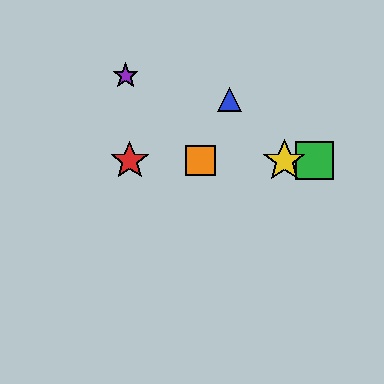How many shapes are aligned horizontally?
4 shapes (the red star, the green square, the yellow star, the orange square) are aligned horizontally.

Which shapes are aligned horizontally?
The red star, the green square, the yellow star, the orange square are aligned horizontally.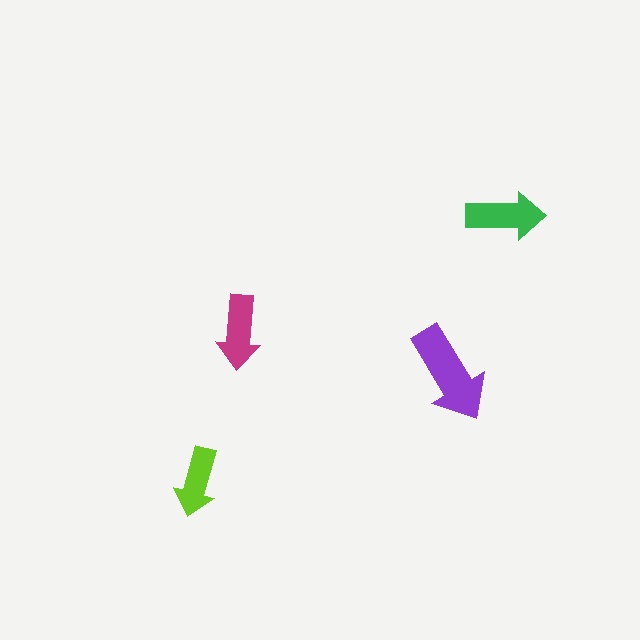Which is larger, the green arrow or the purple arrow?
The purple one.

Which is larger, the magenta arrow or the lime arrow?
The magenta one.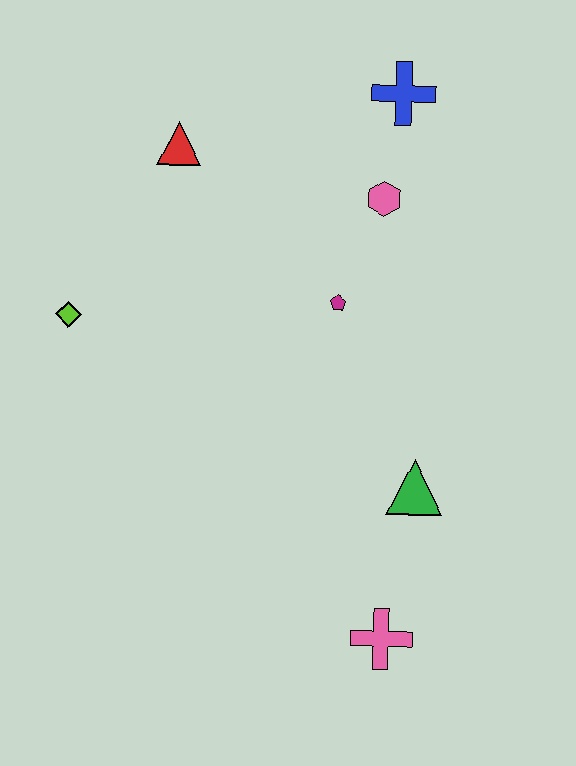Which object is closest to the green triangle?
The pink cross is closest to the green triangle.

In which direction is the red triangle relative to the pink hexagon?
The red triangle is to the left of the pink hexagon.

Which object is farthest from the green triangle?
The red triangle is farthest from the green triangle.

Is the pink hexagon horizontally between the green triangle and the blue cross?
No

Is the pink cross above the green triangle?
No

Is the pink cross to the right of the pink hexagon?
Yes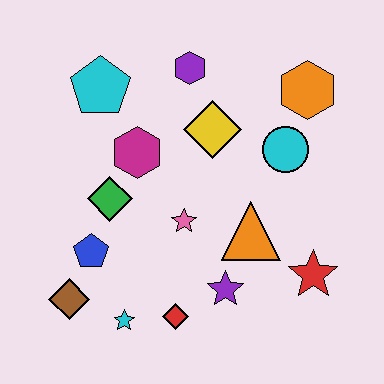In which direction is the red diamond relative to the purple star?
The red diamond is to the left of the purple star.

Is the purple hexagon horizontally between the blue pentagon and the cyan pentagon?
No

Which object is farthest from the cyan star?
The orange hexagon is farthest from the cyan star.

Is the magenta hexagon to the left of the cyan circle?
Yes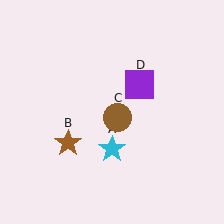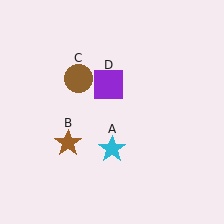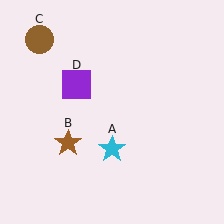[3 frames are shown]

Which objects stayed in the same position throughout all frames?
Cyan star (object A) and brown star (object B) remained stationary.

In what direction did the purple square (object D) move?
The purple square (object D) moved left.